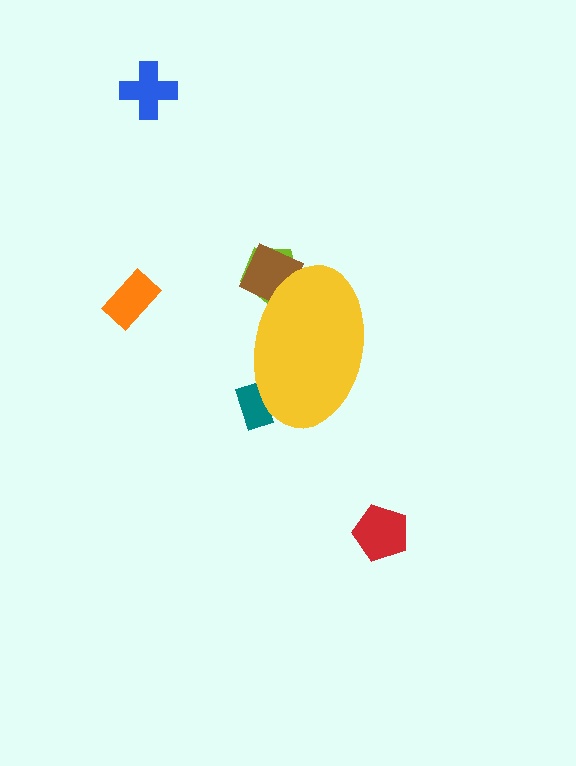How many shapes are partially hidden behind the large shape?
3 shapes are partially hidden.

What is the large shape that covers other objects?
A yellow ellipse.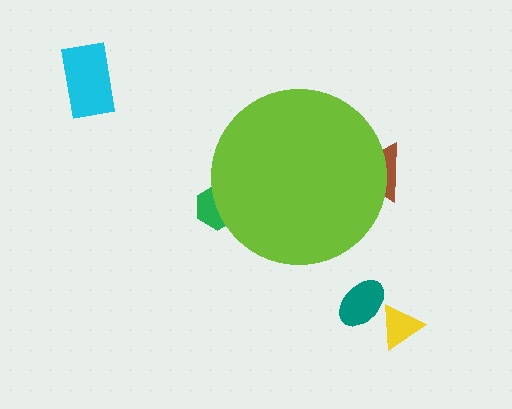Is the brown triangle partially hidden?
Yes, the brown triangle is partially hidden behind the lime circle.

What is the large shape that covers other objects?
A lime circle.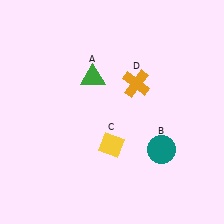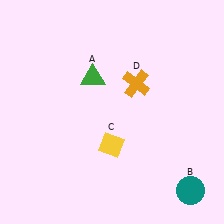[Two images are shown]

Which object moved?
The teal circle (B) moved down.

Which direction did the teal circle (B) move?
The teal circle (B) moved down.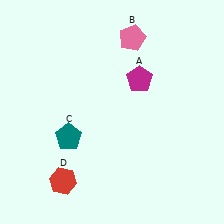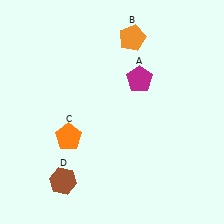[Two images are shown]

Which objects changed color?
B changed from pink to orange. C changed from teal to orange. D changed from red to brown.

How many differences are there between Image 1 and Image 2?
There are 3 differences between the two images.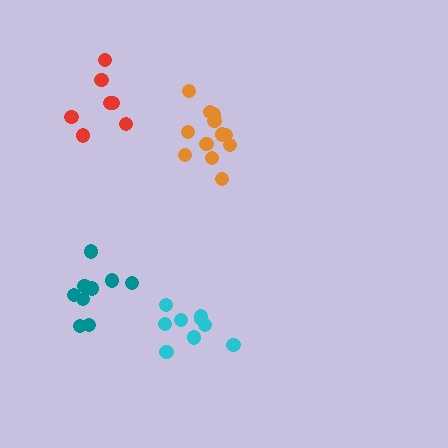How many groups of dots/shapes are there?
There are 4 groups.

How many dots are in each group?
Group 1: 9 dots, Group 2: 7 dots, Group 3: 12 dots, Group 4: 9 dots (37 total).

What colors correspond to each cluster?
The clusters are colored: cyan, red, orange, teal.